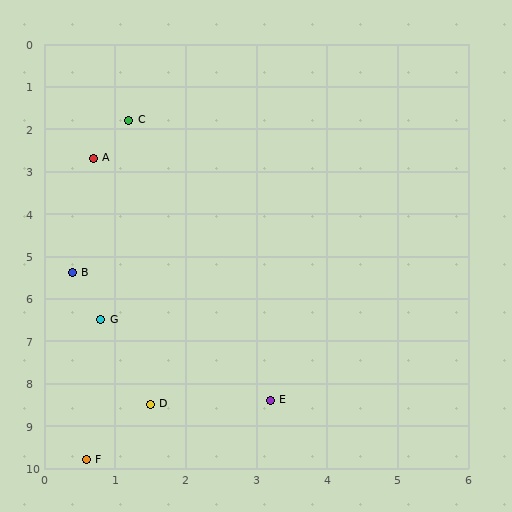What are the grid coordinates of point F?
Point F is at approximately (0.6, 9.8).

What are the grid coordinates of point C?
Point C is at approximately (1.2, 1.8).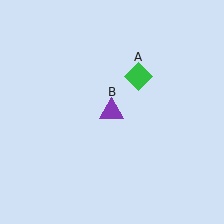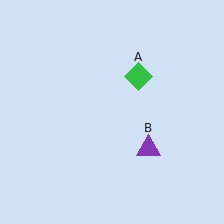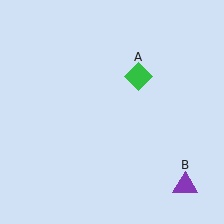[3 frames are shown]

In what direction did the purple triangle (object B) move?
The purple triangle (object B) moved down and to the right.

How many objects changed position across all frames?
1 object changed position: purple triangle (object B).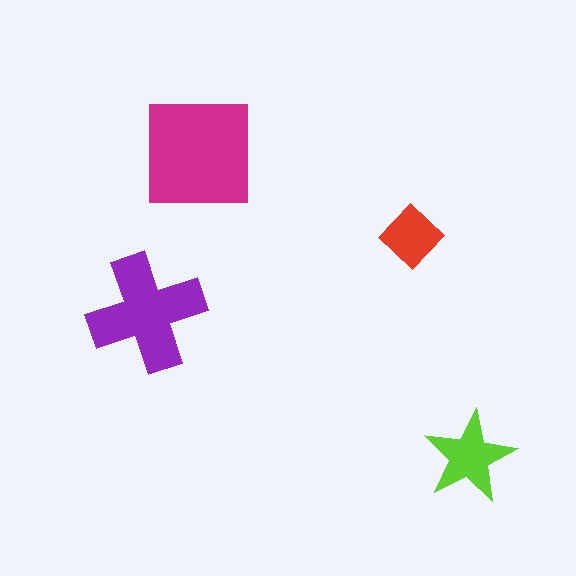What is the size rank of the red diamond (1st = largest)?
4th.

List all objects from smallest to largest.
The red diamond, the lime star, the purple cross, the magenta square.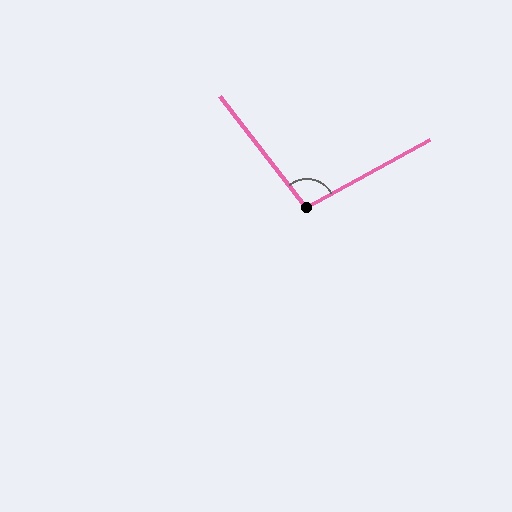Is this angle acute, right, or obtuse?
It is obtuse.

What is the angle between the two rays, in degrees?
Approximately 99 degrees.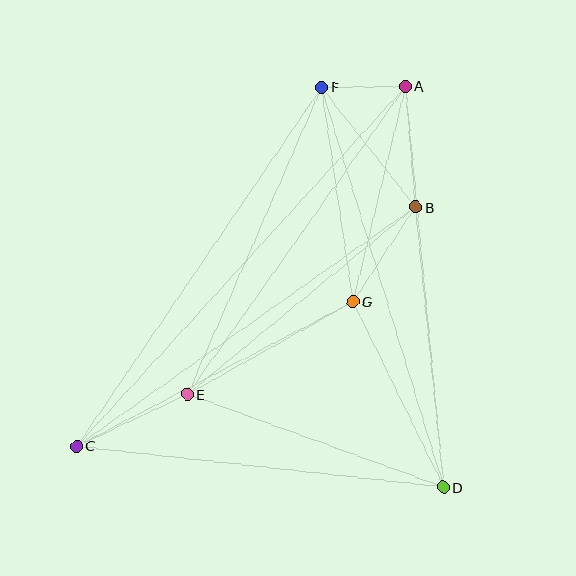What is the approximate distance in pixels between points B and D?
The distance between B and D is approximately 282 pixels.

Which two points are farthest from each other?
Points A and C are farthest from each other.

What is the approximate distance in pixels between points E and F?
The distance between E and F is approximately 335 pixels.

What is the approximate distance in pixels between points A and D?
The distance between A and D is approximately 403 pixels.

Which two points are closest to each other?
Points A and F are closest to each other.